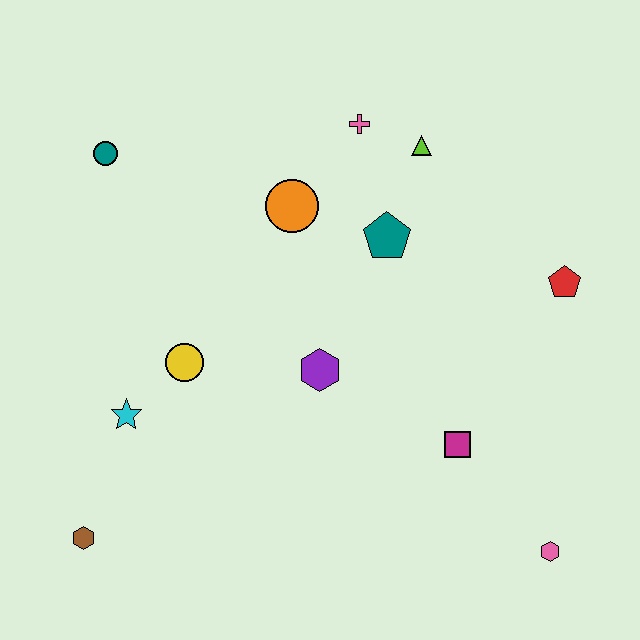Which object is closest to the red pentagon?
The teal pentagon is closest to the red pentagon.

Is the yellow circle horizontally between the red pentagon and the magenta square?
No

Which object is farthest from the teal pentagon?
The brown hexagon is farthest from the teal pentagon.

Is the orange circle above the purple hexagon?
Yes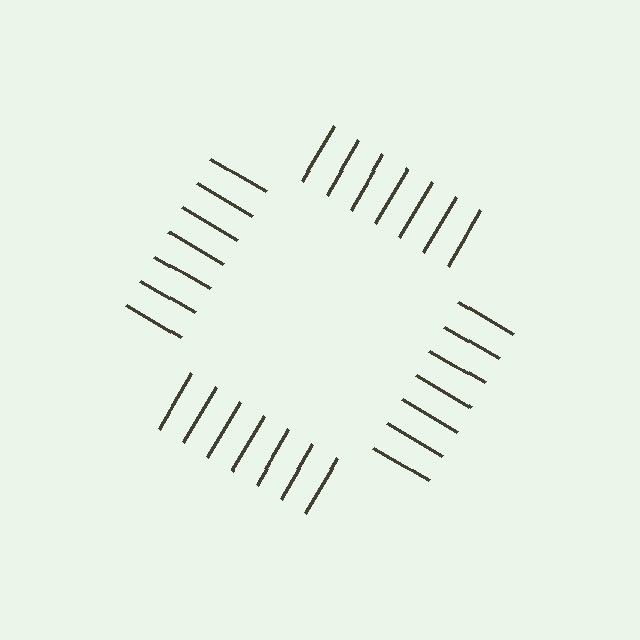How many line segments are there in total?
28 — 7 along each of the 4 edges.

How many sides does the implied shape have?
4 sides — the line-ends trace a square.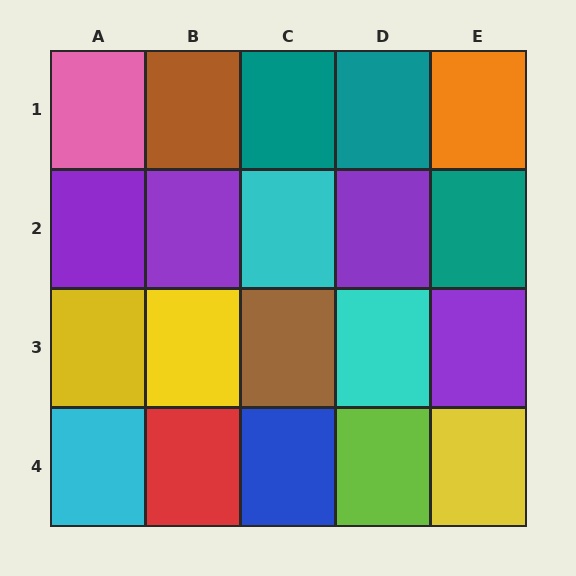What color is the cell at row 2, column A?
Purple.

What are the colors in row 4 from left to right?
Cyan, red, blue, lime, yellow.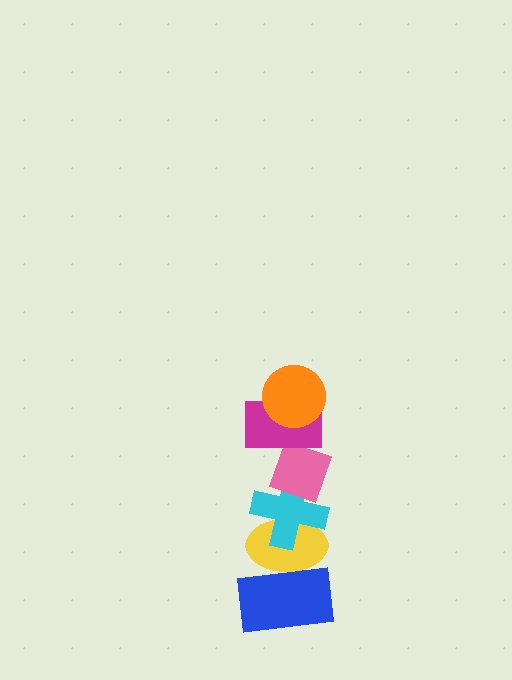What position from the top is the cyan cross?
The cyan cross is 4th from the top.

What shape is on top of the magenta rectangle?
The orange circle is on top of the magenta rectangle.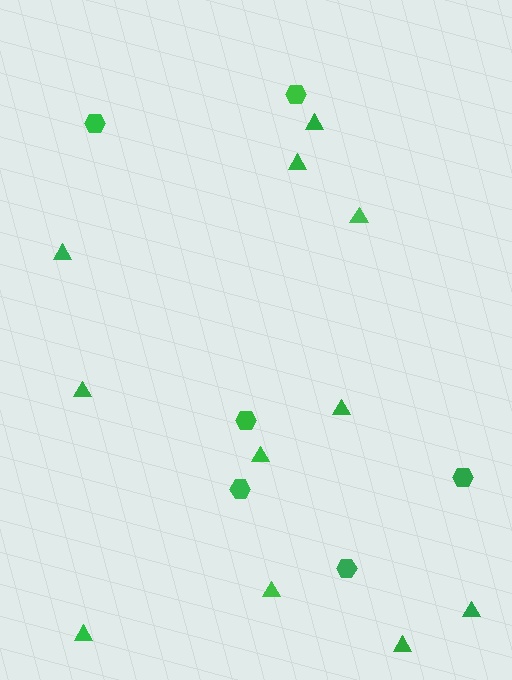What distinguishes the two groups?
There are 2 groups: one group of triangles (11) and one group of hexagons (6).